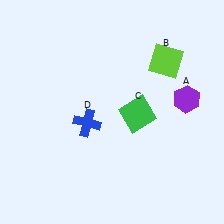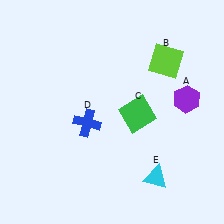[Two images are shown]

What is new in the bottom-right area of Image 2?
A cyan triangle (E) was added in the bottom-right area of Image 2.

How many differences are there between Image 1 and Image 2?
There is 1 difference between the two images.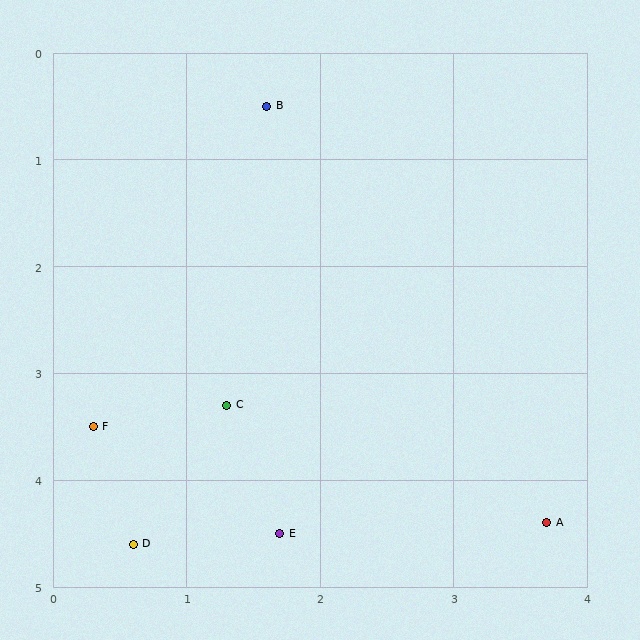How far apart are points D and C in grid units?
Points D and C are about 1.5 grid units apart.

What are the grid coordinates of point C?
Point C is at approximately (1.3, 3.3).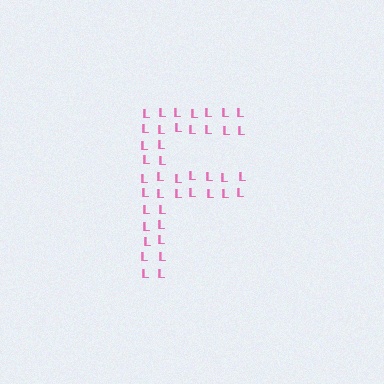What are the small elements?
The small elements are letter L's.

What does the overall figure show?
The overall figure shows the letter F.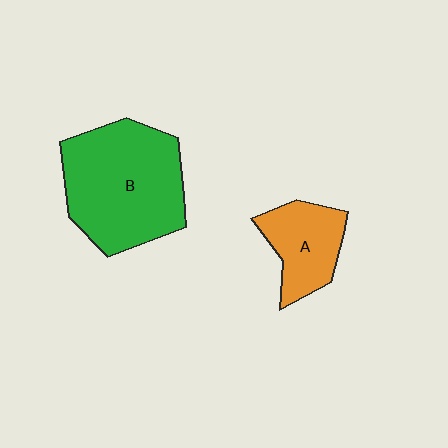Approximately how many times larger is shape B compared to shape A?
Approximately 2.2 times.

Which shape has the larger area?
Shape B (green).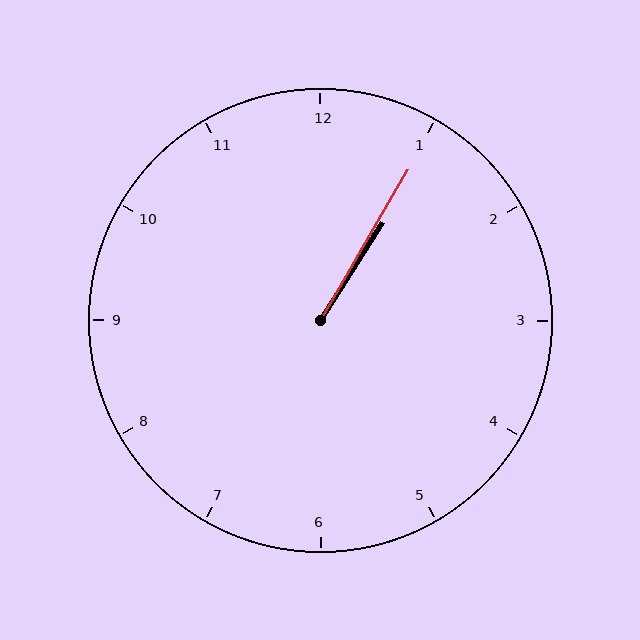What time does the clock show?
1:05.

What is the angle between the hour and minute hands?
Approximately 2 degrees.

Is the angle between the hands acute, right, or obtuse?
It is acute.